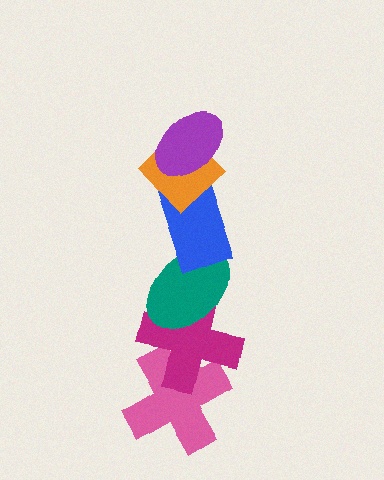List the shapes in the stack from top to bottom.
From top to bottom: the purple ellipse, the orange diamond, the blue rectangle, the teal ellipse, the magenta cross, the pink cross.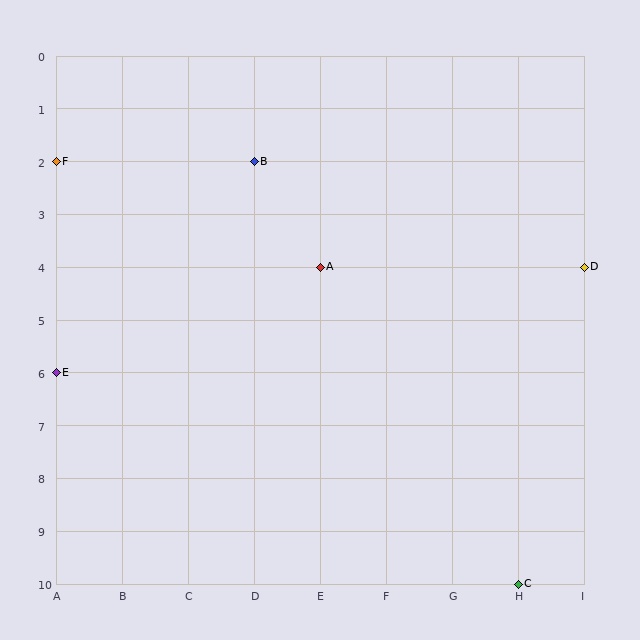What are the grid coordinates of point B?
Point B is at grid coordinates (D, 2).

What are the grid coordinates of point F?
Point F is at grid coordinates (A, 2).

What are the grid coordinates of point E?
Point E is at grid coordinates (A, 6).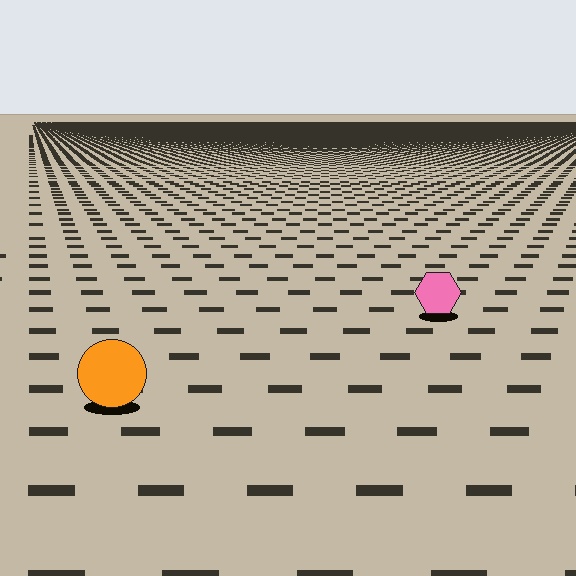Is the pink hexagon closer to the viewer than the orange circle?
No. The orange circle is closer — you can tell from the texture gradient: the ground texture is coarser near it.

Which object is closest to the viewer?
The orange circle is closest. The texture marks near it are larger and more spread out.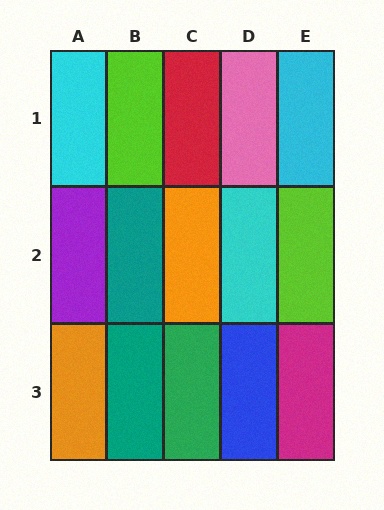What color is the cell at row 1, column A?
Cyan.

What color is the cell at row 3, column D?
Blue.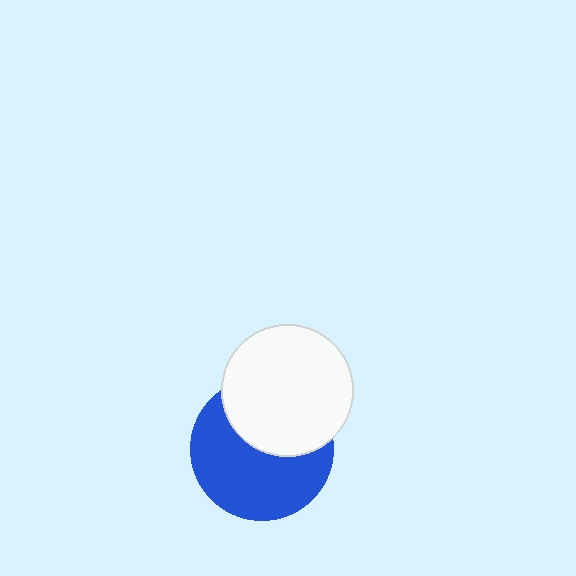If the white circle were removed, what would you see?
You would see the complete blue circle.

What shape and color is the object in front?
The object in front is a white circle.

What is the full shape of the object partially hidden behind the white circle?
The partially hidden object is a blue circle.